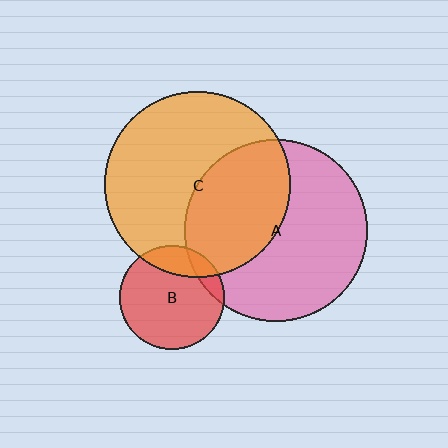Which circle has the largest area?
Circle C (orange).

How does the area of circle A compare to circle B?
Approximately 3.0 times.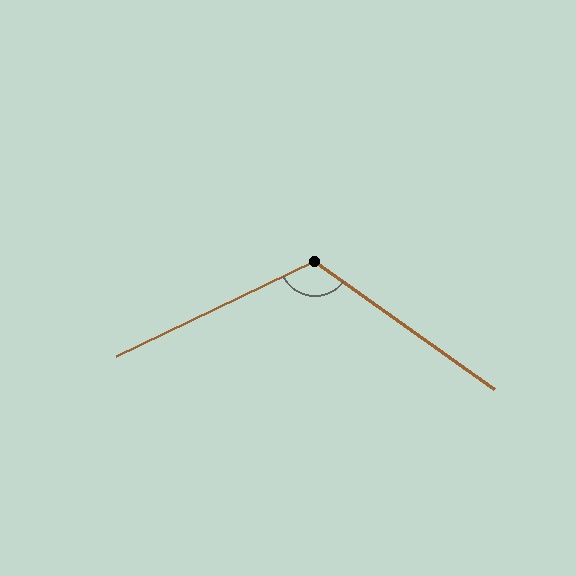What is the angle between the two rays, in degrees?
Approximately 119 degrees.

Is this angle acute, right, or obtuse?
It is obtuse.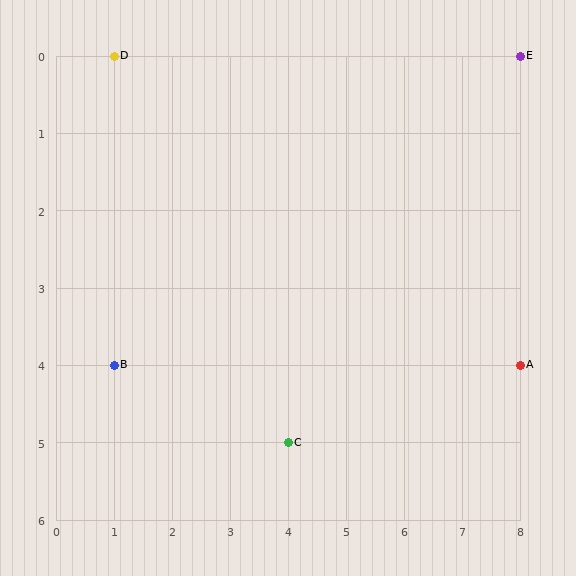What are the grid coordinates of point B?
Point B is at grid coordinates (1, 4).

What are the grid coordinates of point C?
Point C is at grid coordinates (4, 5).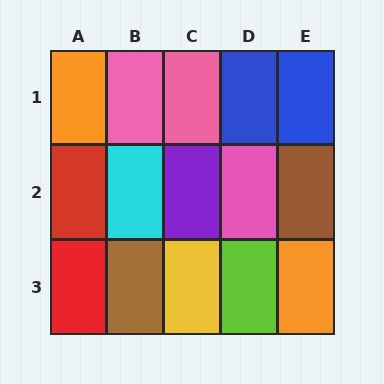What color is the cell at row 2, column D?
Pink.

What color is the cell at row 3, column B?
Brown.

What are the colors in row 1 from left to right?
Orange, pink, pink, blue, blue.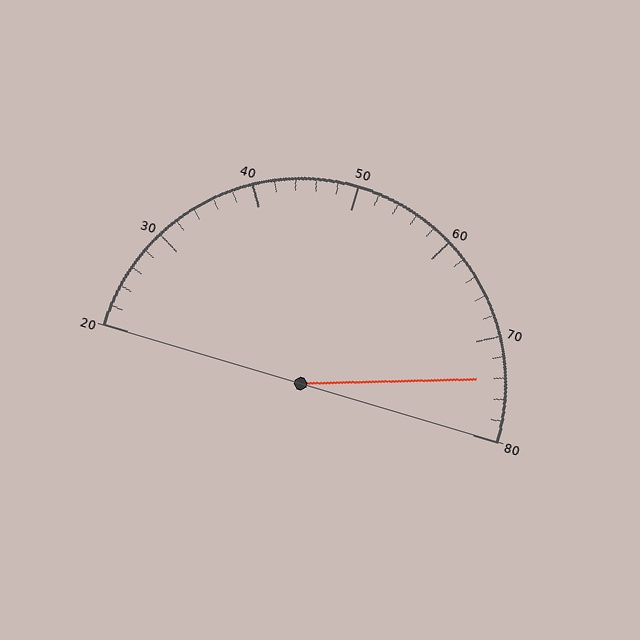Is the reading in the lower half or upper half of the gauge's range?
The reading is in the upper half of the range (20 to 80).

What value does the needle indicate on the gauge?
The needle indicates approximately 74.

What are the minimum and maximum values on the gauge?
The gauge ranges from 20 to 80.